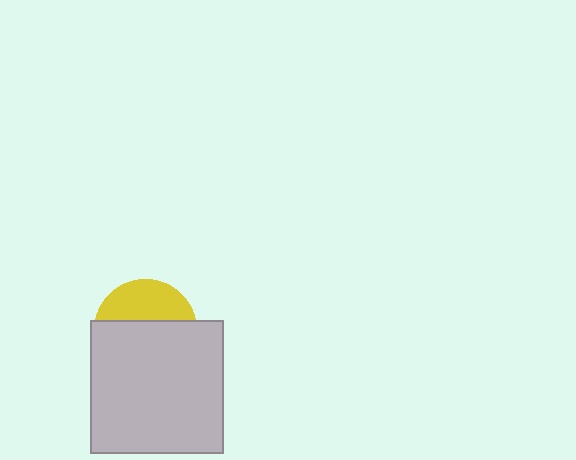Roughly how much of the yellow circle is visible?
A small part of it is visible (roughly 37%).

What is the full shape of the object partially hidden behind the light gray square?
The partially hidden object is a yellow circle.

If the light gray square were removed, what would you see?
You would see the complete yellow circle.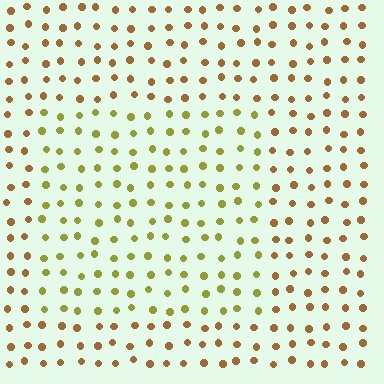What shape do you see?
I see a rectangle.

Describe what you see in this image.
The image is filled with small brown elements in a uniform arrangement. A rectangle-shaped region is visible where the elements are tinted to a slightly different hue, forming a subtle color boundary.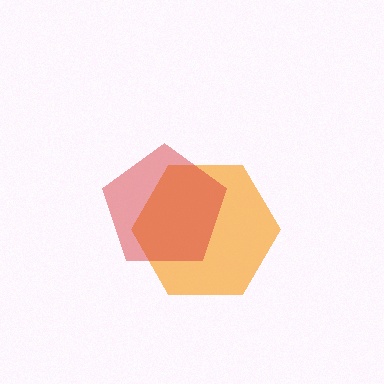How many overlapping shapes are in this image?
There are 2 overlapping shapes in the image.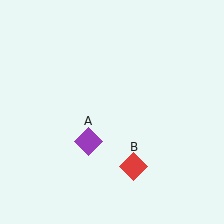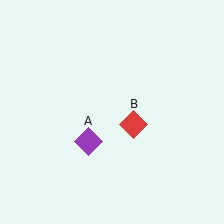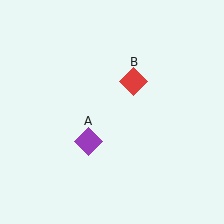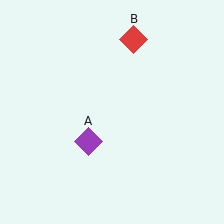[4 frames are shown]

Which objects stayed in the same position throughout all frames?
Purple diamond (object A) remained stationary.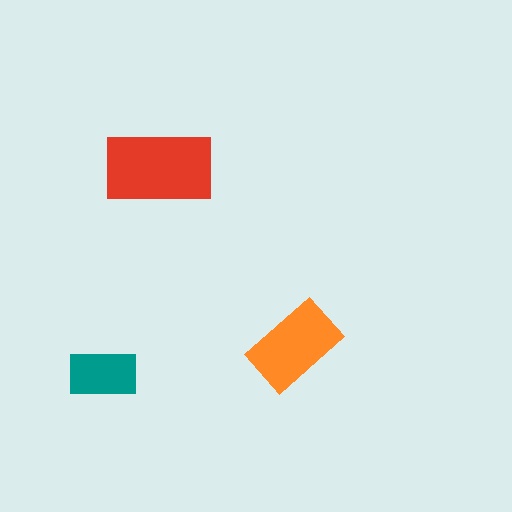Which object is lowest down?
The teal rectangle is bottommost.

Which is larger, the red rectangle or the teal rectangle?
The red one.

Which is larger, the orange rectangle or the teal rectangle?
The orange one.